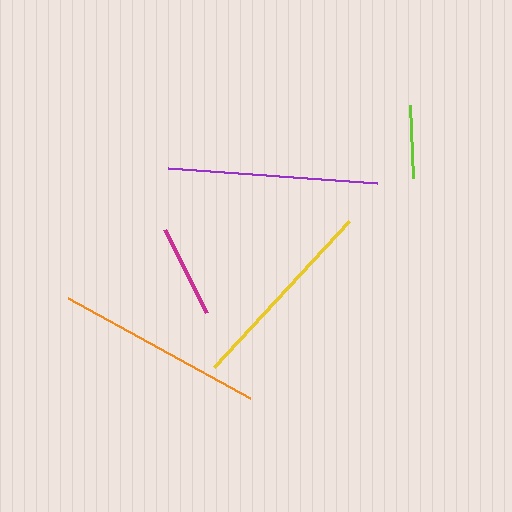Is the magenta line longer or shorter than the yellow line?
The yellow line is longer than the magenta line.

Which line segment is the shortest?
The lime line is the shortest at approximately 72 pixels.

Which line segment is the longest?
The purple line is the longest at approximately 210 pixels.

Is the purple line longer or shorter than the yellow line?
The purple line is longer than the yellow line.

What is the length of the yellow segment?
The yellow segment is approximately 200 pixels long.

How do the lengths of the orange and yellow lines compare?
The orange and yellow lines are approximately the same length.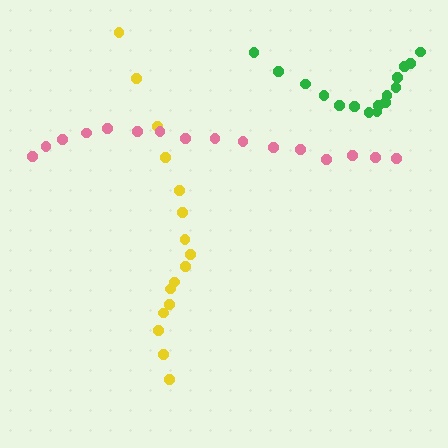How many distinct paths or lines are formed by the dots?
There are 3 distinct paths.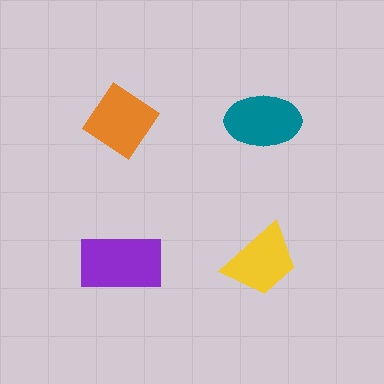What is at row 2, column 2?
A yellow trapezoid.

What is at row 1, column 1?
An orange diamond.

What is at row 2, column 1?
A purple rectangle.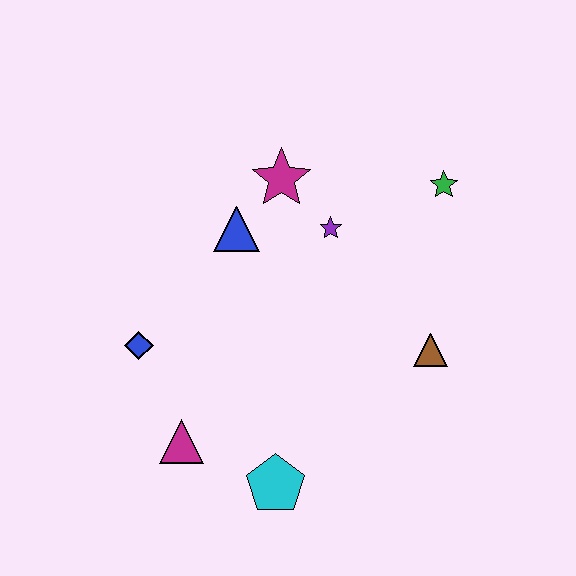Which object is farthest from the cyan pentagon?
The green star is farthest from the cyan pentagon.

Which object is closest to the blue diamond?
The magenta triangle is closest to the blue diamond.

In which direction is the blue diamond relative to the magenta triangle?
The blue diamond is above the magenta triangle.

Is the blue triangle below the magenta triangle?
No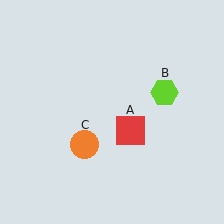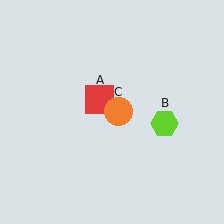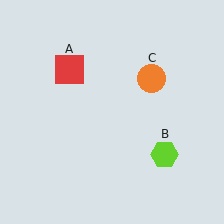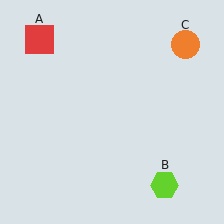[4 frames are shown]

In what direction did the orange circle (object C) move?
The orange circle (object C) moved up and to the right.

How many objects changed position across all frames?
3 objects changed position: red square (object A), lime hexagon (object B), orange circle (object C).